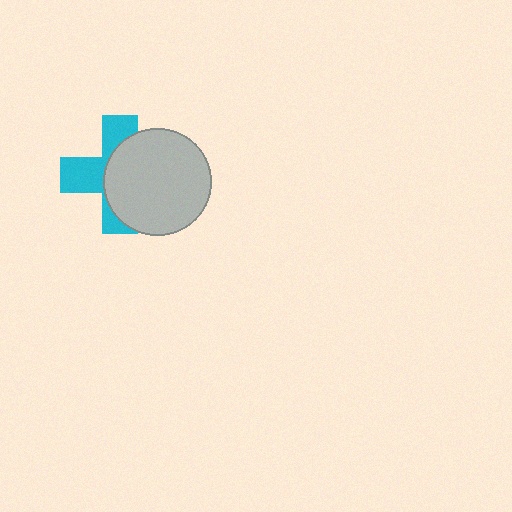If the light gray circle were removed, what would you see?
You would see the complete cyan cross.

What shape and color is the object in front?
The object in front is a light gray circle.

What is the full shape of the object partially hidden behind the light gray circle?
The partially hidden object is a cyan cross.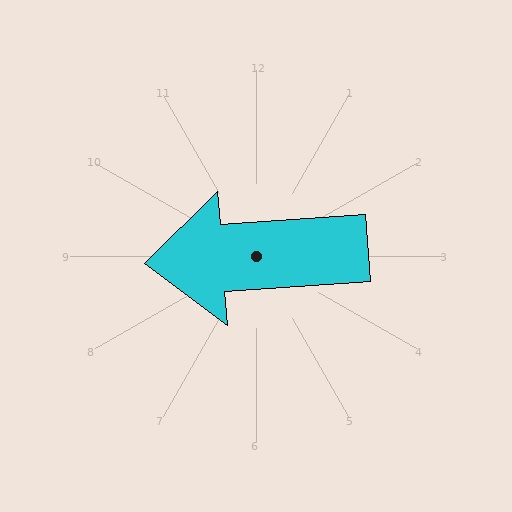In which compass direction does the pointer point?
West.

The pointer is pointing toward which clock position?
Roughly 9 o'clock.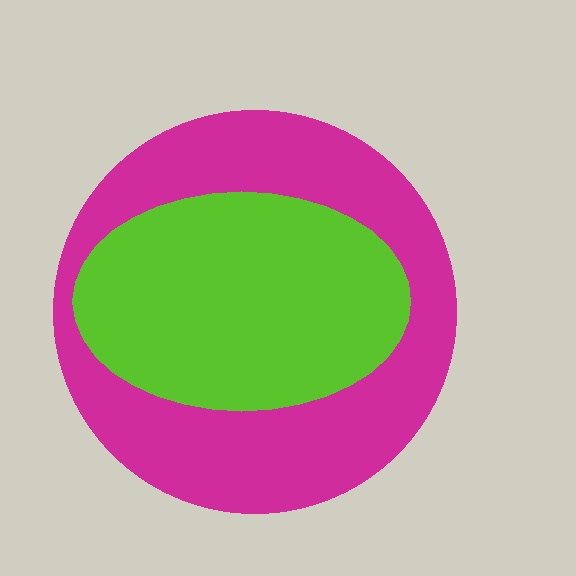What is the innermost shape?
The lime ellipse.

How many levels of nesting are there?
2.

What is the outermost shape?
The magenta circle.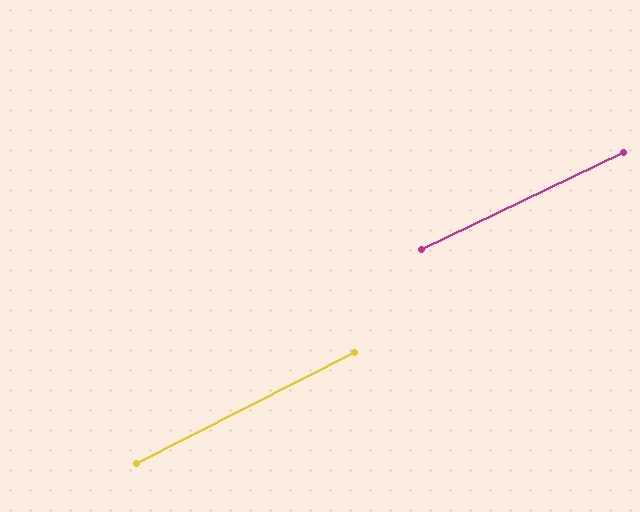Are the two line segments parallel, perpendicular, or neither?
Parallel — their directions differ by only 1.1°.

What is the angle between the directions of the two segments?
Approximately 1 degree.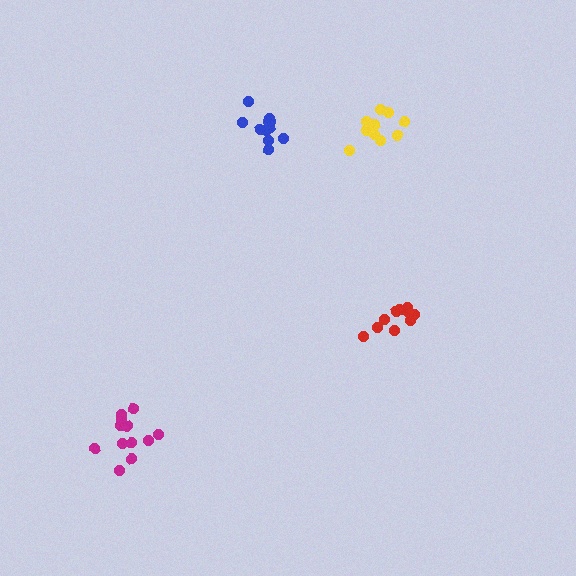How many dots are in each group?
Group 1: 13 dots, Group 2: 10 dots, Group 3: 10 dots, Group 4: 11 dots (44 total).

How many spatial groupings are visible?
There are 4 spatial groupings.